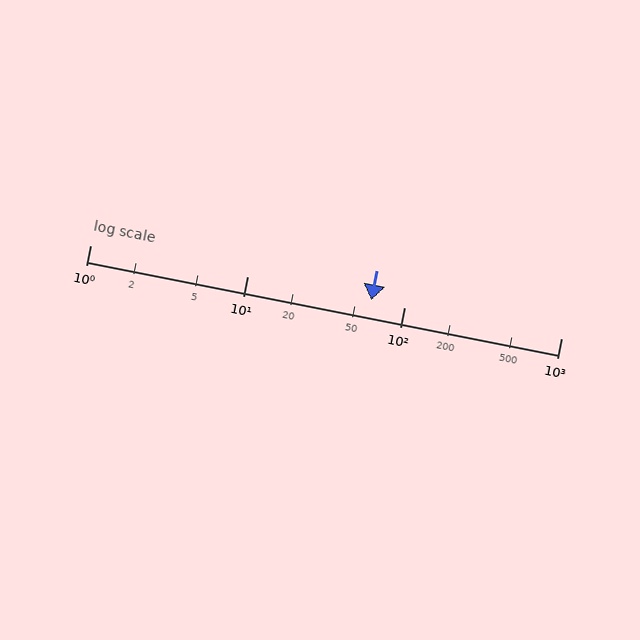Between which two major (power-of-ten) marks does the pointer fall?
The pointer is between 10 and 100.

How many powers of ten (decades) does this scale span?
The scale spans 3 decades, from 1 to 1000.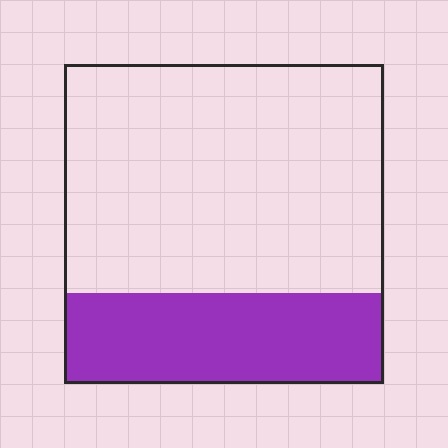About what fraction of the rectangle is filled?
About one quarter (1/4).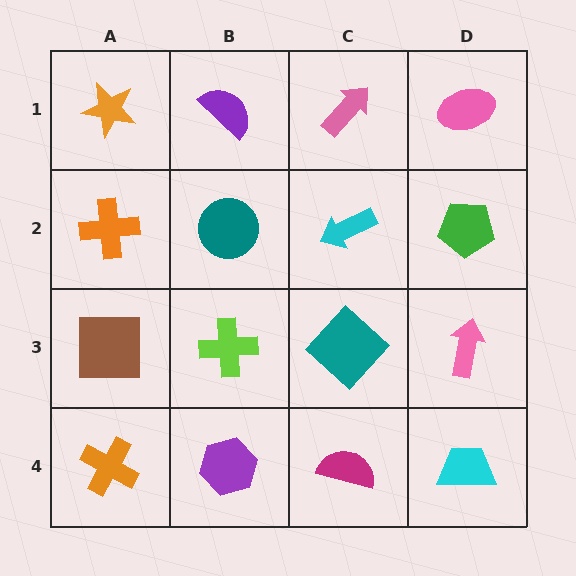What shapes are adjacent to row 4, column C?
A teal diamond (row 3, column C), a purple hexagon (row 4, column B), a cyan trapezoid (row 4, column D).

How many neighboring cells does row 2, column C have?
4.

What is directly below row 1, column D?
A green pentagon.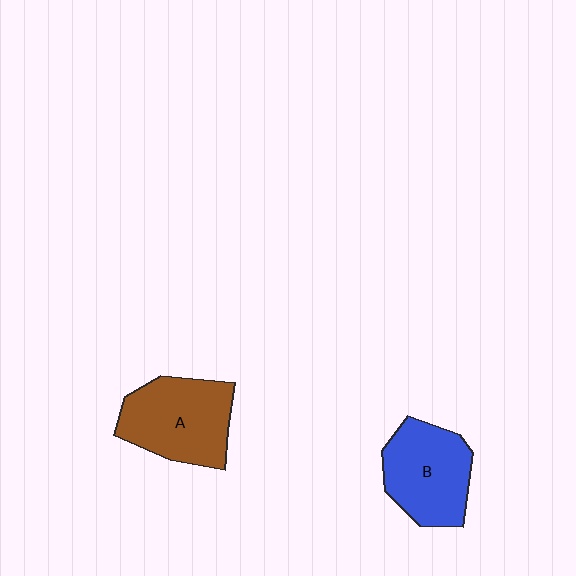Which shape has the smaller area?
Shape B (blue).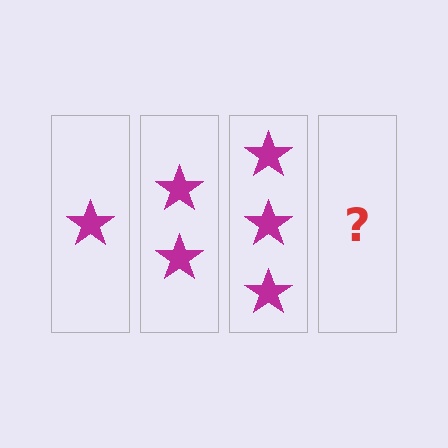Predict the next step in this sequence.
The next step is 4 stars.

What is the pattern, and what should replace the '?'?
The pattern is that each step adds one more star. The '?' should be 4 stars.